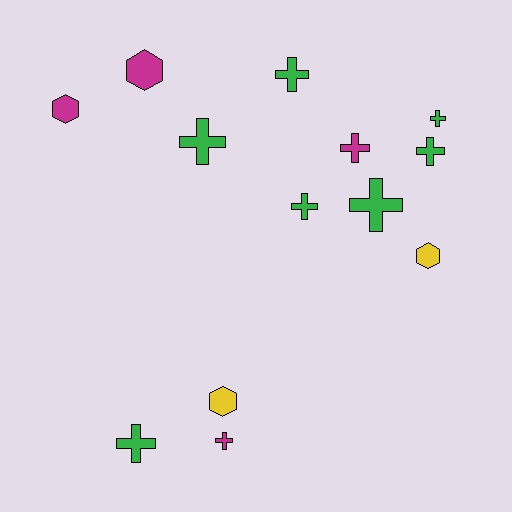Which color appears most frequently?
Green, with 7 objects.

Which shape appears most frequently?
Cross, with 9 objects.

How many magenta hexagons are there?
There are 2 magenta hexagons.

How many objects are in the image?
There are 13 objects.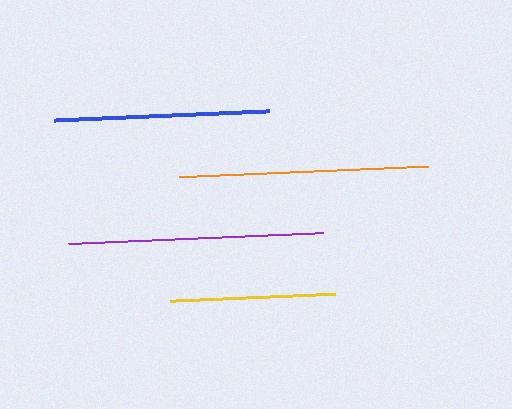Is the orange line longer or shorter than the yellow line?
The orange line is longer than the yellow line.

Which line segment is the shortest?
The yellow line is the shortest at approximately 165 pixels.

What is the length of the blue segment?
The blue segment is approximately 215 pixels long.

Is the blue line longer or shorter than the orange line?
The orange line is longer than the blue line.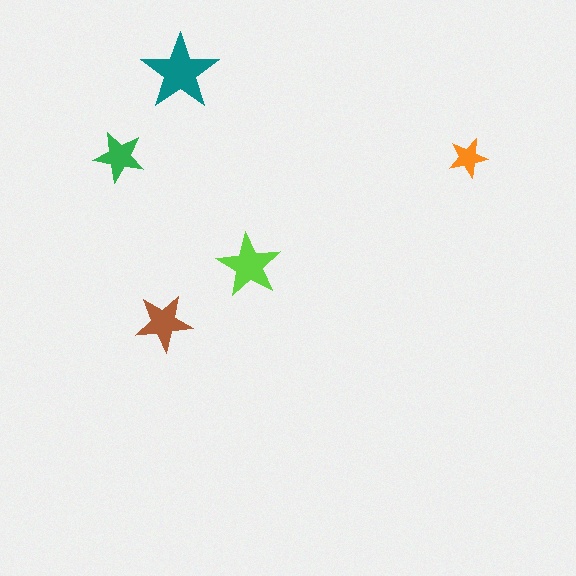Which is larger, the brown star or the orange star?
The brown one.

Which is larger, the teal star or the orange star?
The teal one.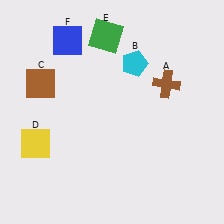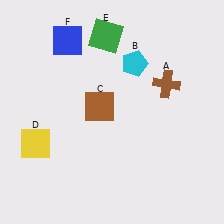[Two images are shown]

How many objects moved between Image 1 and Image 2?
1 object moved between the two images.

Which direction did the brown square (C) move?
The brown square (C) moved right.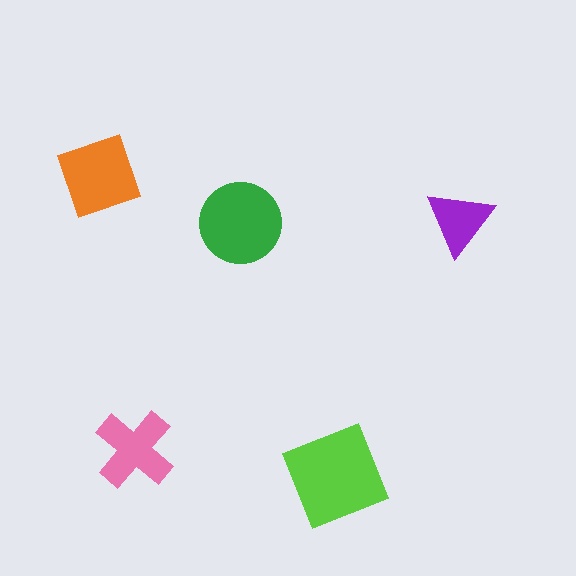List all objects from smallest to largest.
The purple triangle, the pink cross, the orange diamond, the green circle, the lime square.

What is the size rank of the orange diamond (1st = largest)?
3rd.